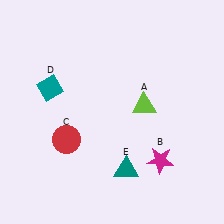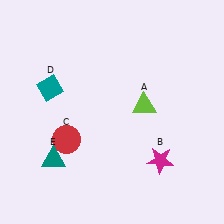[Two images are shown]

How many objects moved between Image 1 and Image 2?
1 object moved between the two images.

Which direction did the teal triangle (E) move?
The teal triangle (E) moved left.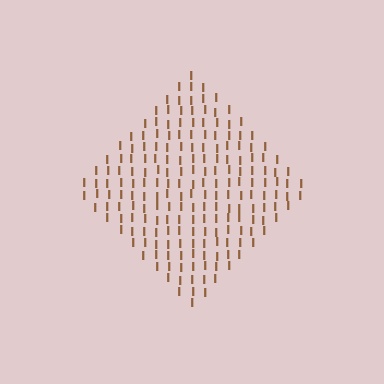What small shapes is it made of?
It is made of small letter I's.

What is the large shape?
The large shape is a diamond.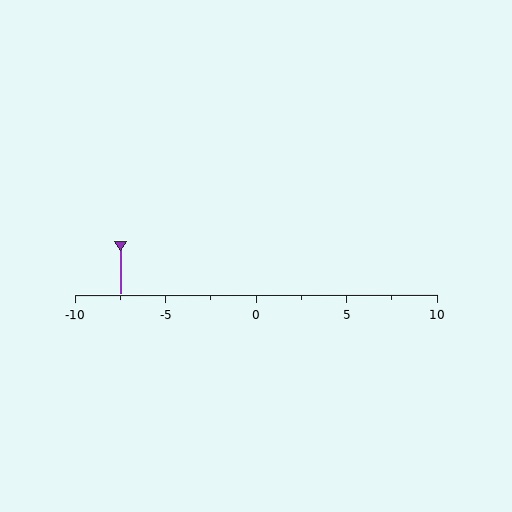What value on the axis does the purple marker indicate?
The marker indicates approximately -7.5.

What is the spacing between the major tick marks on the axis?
The major ticks are spaced 5 apart.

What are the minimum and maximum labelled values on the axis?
The axis runs from -10 to 10.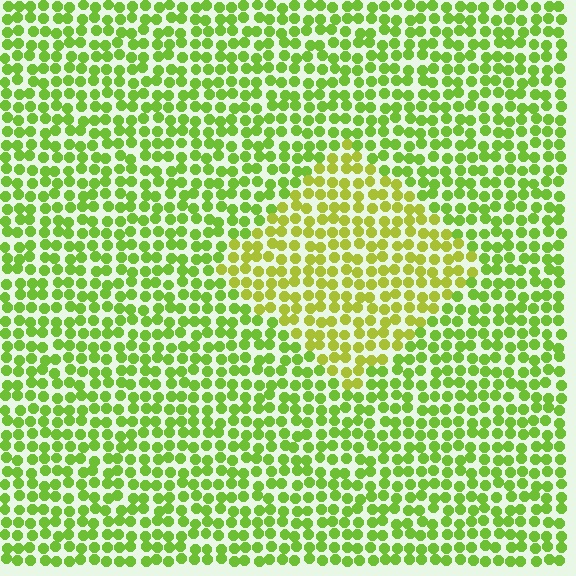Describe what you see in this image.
The image is filled with small lime elements in a uniform arrangement. A diamond-shaped region is visible where the elements are tinted to a slightly different hue, forming a subtle color boundary.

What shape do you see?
I see a diamond.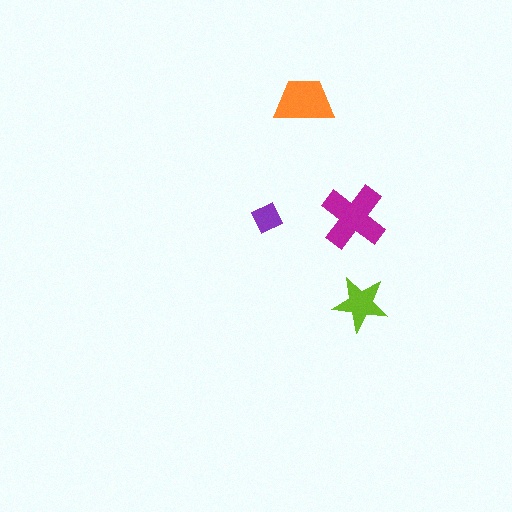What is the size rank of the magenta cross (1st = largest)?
1st.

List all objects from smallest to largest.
The purple diamond, the lime star, the orange trapezoid, the magenta cross.